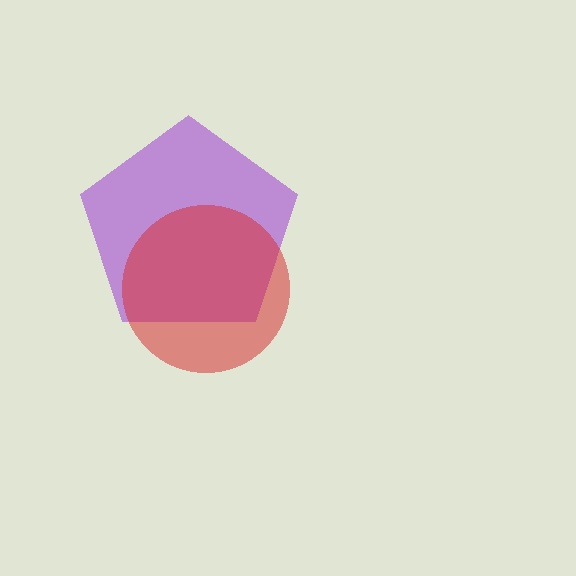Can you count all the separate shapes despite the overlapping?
Yes, there are 2 separate shapes.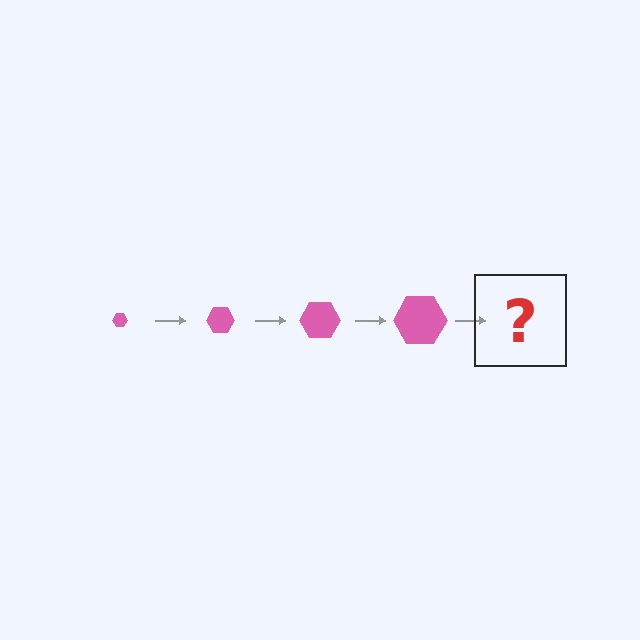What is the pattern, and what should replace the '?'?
The pattern is that the hexagon gets progressively larger each step. The '?' should be a pink hexagon, larger than the previous one.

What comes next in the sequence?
The next element should be a pink hexagon, larger than the previous one.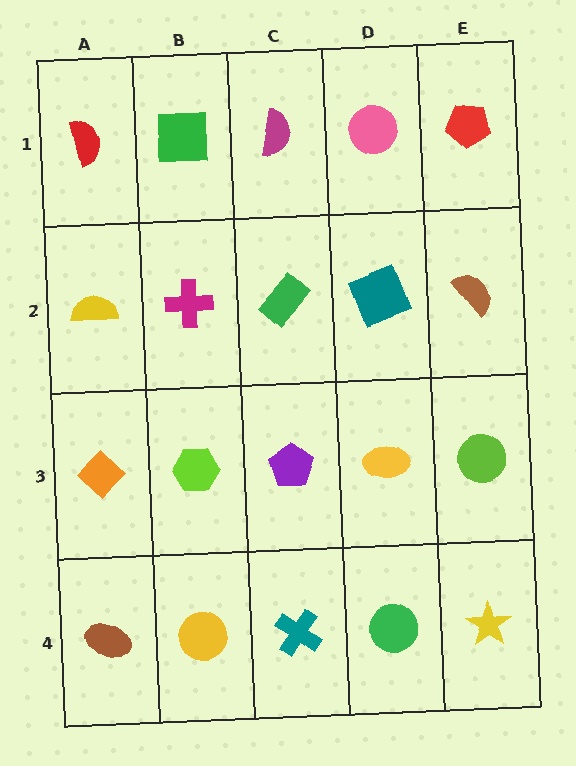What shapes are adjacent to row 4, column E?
A lime circle (row 3, column E), a green circle (row 4, column D).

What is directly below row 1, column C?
A green rectangle.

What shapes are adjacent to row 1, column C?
A green rectangle (row 2, column C), a green square (row 1, column B), a pink circle (row 1, column D).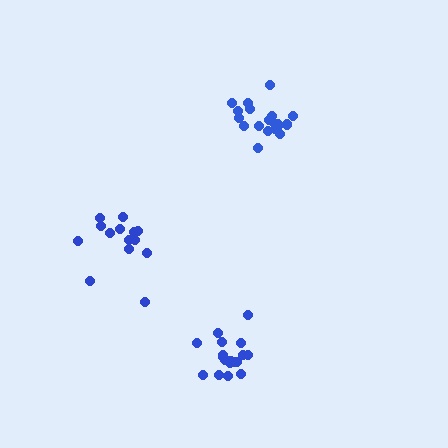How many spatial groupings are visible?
There are 3 spatial groupings.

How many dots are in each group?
Group 1: 14 dots, Group 2: 19 dots, Group 3: 18 dots (51 total).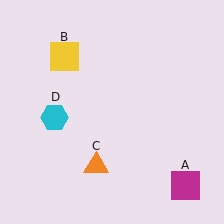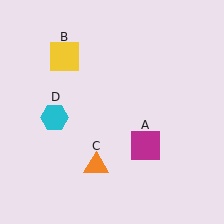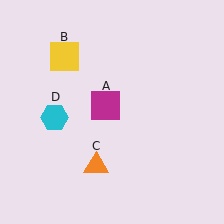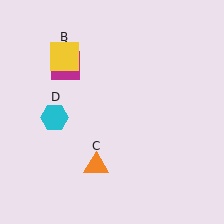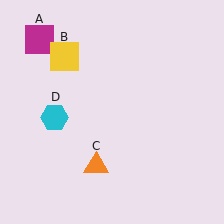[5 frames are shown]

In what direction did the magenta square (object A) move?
The magenta square (object A) moved up and to the left.